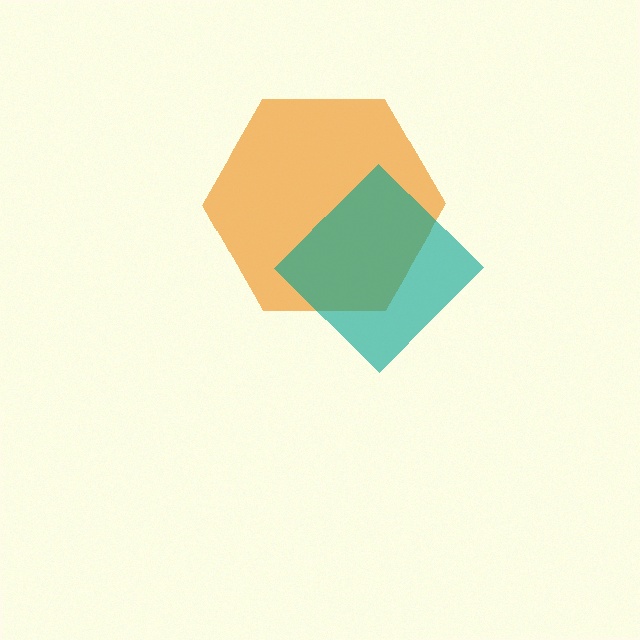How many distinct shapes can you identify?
There are 2 distinct shapes: an orange hexagon, a teal diamond.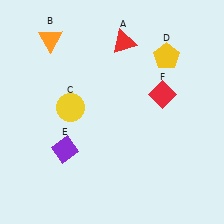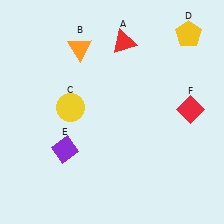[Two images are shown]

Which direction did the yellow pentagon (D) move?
The yellow pentagon (D) moved up.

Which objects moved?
The objects that moved are: the orange triangle (B), the yellow pentagon (D), the red diamond (F).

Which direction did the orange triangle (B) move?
The orange triangle (B) moved right.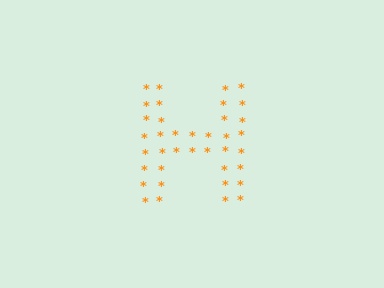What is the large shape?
The large shape is the letter H.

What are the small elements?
The small elements are asterisks.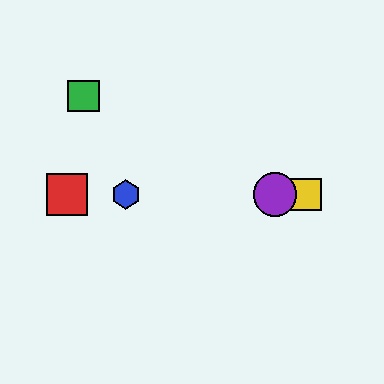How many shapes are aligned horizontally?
4 shapes (the red square, the blue hexagon, the yellow square, the purple circle) are aligned horizontally.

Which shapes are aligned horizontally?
The red square, the blue hexagon, the yellow square, the purple circle are aligned horizontally.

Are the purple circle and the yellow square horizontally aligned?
Yes, both are at y≈194.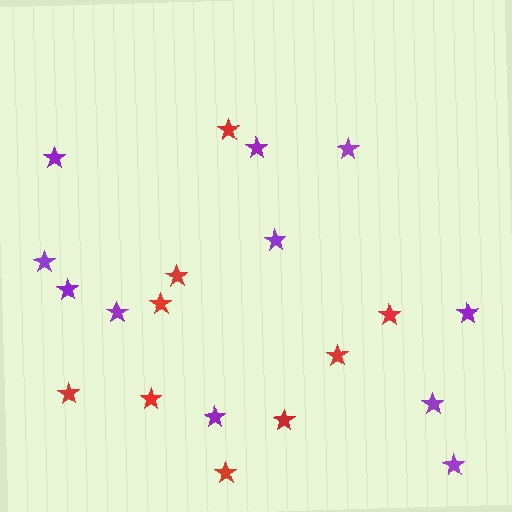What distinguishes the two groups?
There are 2 groups: one group of red stars (9) and one group of purple stars (11).